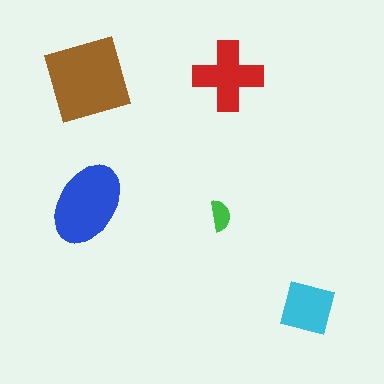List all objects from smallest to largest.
The green semicircle, the cyan square, the red cross, the blue ellipse, the brown square.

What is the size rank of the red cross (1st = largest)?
3rd.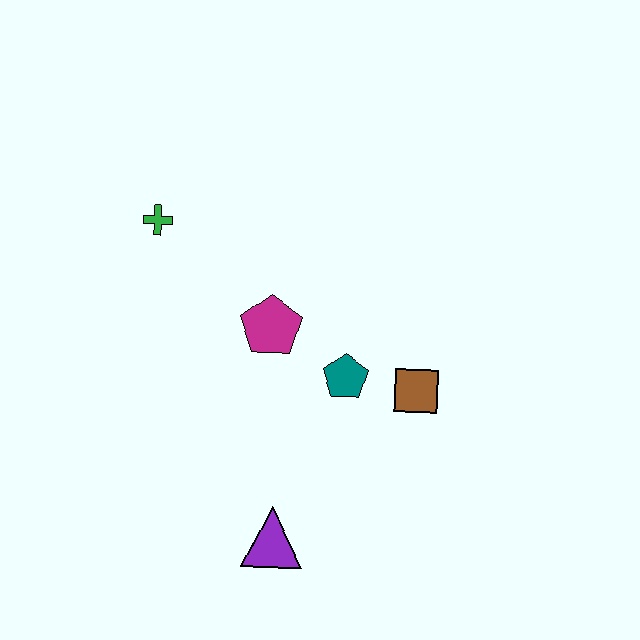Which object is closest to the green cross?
The magenta pentagon is closest to the green cross.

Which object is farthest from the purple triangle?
The green cross is farthest from the purple triangle.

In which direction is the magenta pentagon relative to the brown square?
The magenta pentagon is to the left of the brown square.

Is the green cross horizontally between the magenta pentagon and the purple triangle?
No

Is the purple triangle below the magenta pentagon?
Yes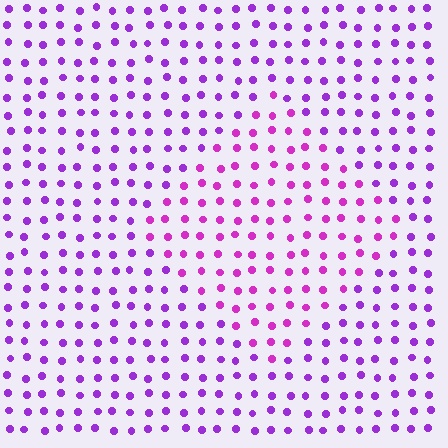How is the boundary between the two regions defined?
The boundary is defined purely by a slight shift in hue (about 26 degrees). Spacing, size, and orientation are identical on both sides.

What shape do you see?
I see a diamond.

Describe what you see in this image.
The image is filled with small purple elements in a uniform arrangement. A diamond-shaped region is visible where the elements are tinted to a slightly different hue, forming a subtle color boundary.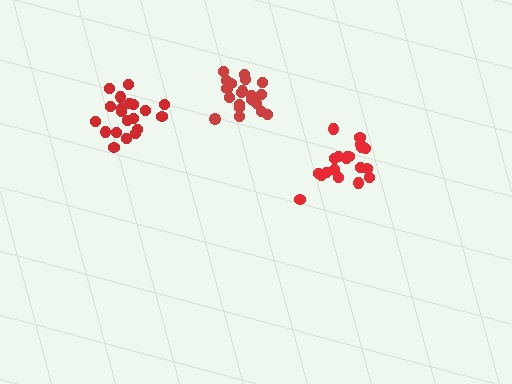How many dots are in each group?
Group 1: 21 dots, Group 2: 20 dots, Group 3: 20 dots (61 total).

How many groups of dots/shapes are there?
There are 3 groups.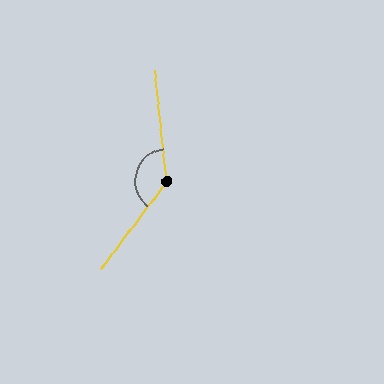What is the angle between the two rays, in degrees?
Approximately 137 degrees.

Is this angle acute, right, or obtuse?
It is obtuse.